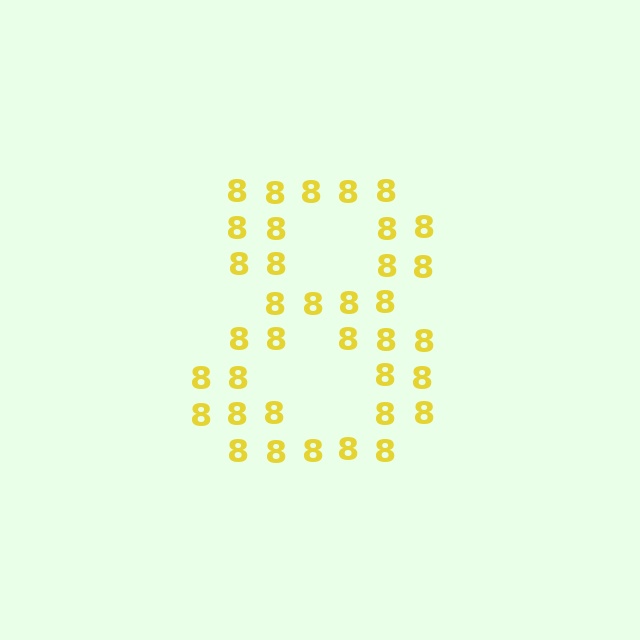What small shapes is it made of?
It is made of small digit 8's.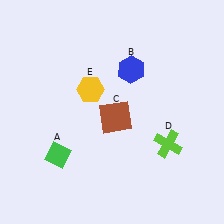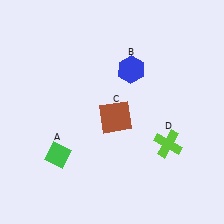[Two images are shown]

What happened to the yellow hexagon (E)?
The yellow hexagon (E) was removed in Image 2. It was in the top-left area of Image 1.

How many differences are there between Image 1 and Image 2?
There is 1 difference between the two images.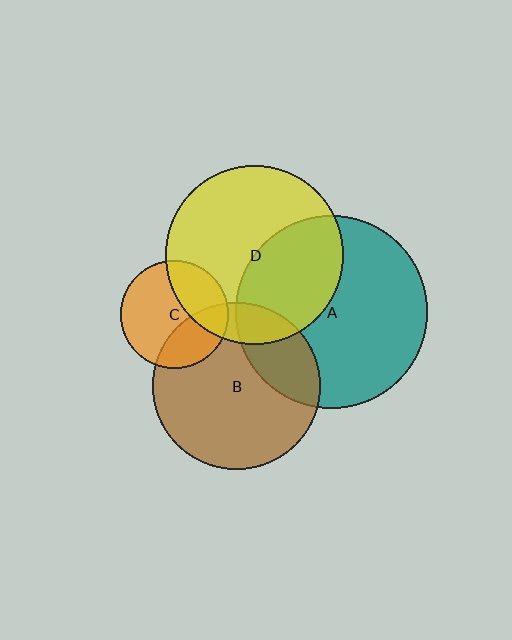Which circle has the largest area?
Circle A (teal).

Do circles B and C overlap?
Yes.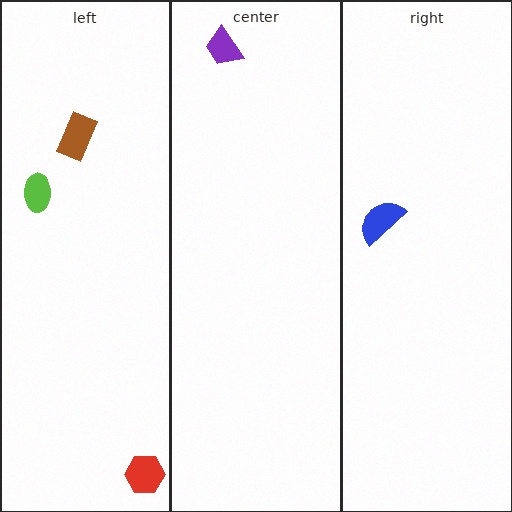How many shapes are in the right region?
1.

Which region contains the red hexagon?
The left region.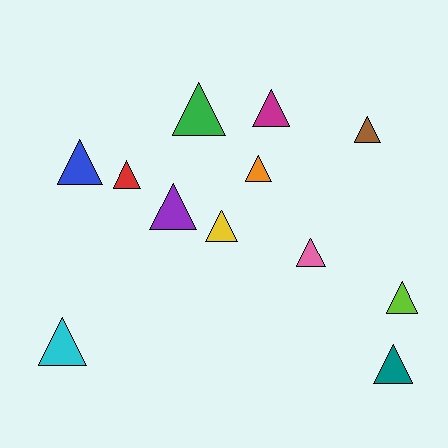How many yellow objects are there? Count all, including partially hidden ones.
There is 1 yellow object.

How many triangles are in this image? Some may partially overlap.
There are 12 triangles.